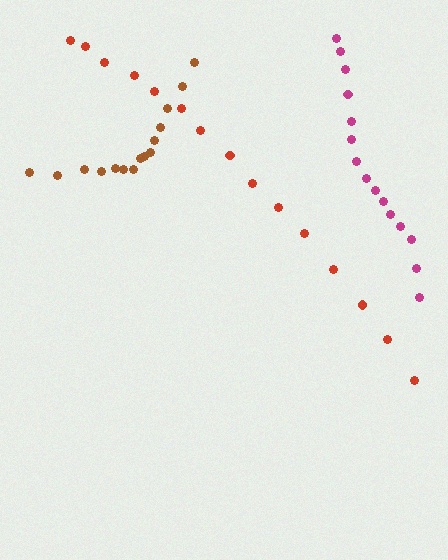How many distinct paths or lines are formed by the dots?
There are 3 distinct paths.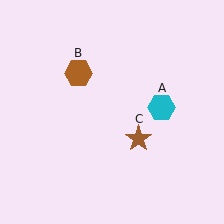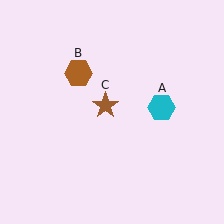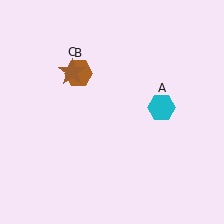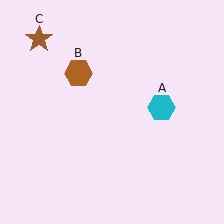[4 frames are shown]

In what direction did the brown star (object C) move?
The brown star (object C) moved up and to the left.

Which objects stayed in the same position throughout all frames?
Cyan hexagon (object A) and brown hexagon (object B) remained stationary.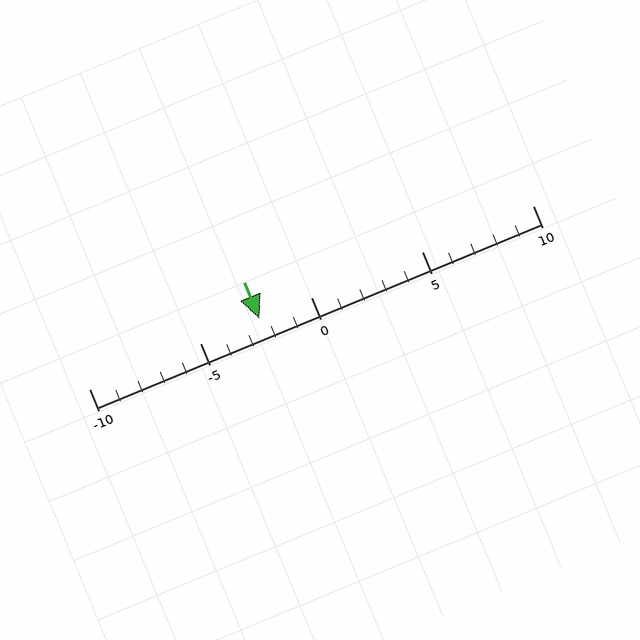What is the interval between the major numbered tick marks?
The major tick marks are spaced 5 units apart.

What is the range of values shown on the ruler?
The ruler shows values from -10 to 10.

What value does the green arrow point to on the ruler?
The green arrow points to approximately -2.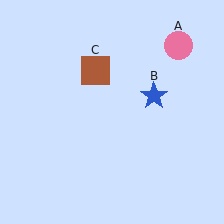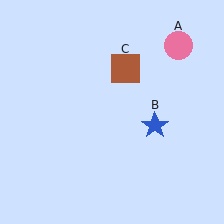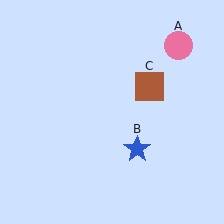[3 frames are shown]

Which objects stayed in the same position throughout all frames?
Pink circle (object A) remained stationary.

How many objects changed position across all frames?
2 objects changed position: blue star (object B), brown square (object C).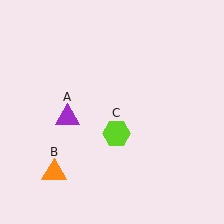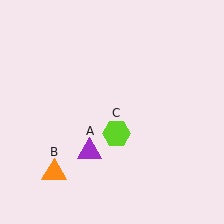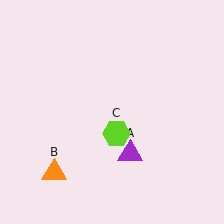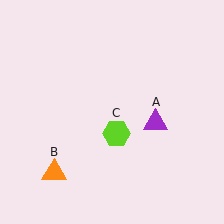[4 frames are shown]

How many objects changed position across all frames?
1 object changed position: purple triangle (object A).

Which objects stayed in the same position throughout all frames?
Orange triangle (object B) and lime hexagon (object C) remained stationary.